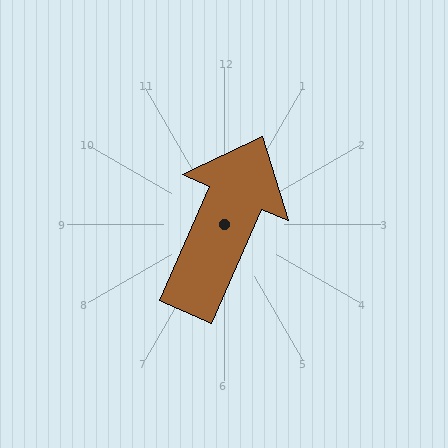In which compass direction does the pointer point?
Northeast.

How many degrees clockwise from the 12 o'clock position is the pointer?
Approximately 24 degrees.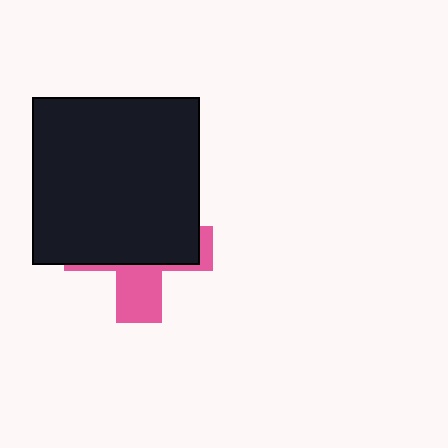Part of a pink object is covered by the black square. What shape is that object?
It is a cross.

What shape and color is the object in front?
The object in front is a black square.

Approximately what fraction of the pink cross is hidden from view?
Roughly 67% of the pink cross is hidden behind the black square.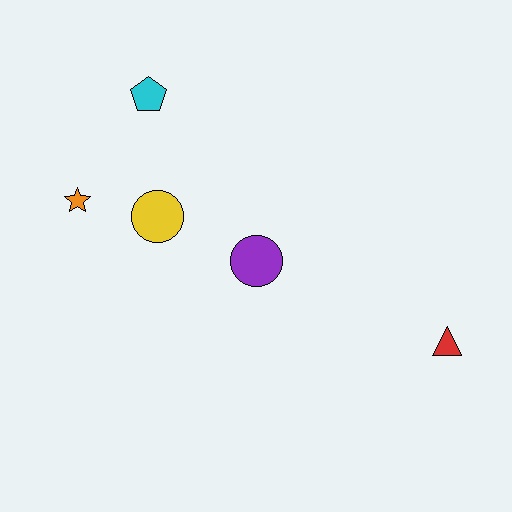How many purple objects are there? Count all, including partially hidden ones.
There is 1 purple object.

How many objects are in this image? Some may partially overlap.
There are 5 objects.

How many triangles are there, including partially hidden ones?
There is 1 triangle.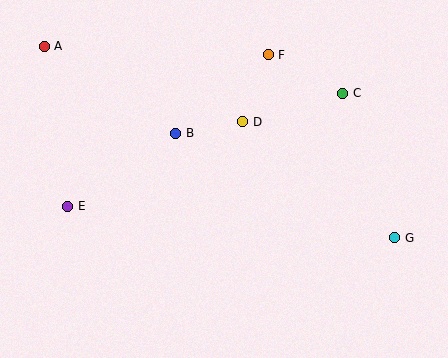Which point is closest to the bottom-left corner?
Point E is closest to the bottom-left corner.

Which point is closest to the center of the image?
Point D at (243, 122) is closest to the center.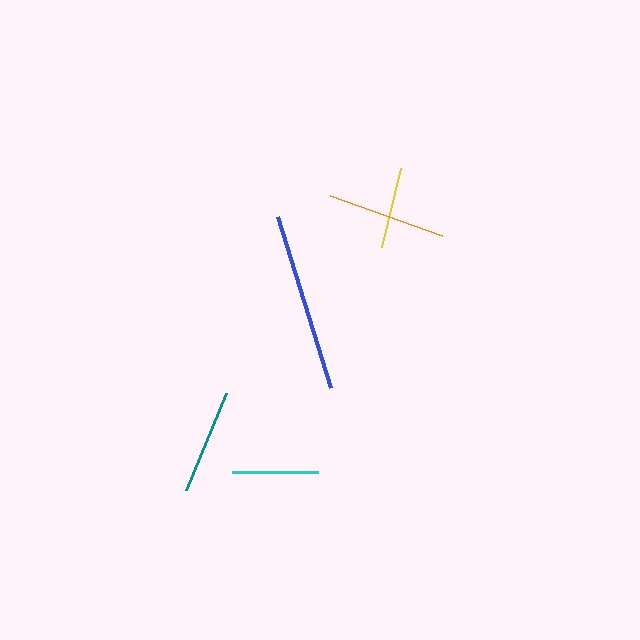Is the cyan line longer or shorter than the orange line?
The orange line is longer than the cyan line.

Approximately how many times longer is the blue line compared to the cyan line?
The blue line is approximately 2.1 times the length of the cyan line.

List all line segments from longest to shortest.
From longest to shortest: blue, orange, teal, cyan, yellow.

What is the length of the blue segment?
The blue segment is approximately 180 pixels long.